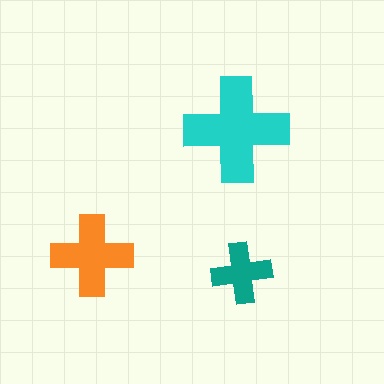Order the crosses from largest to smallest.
the cyan one, the orange one, the teal one.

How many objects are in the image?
There are 3 objects in the image.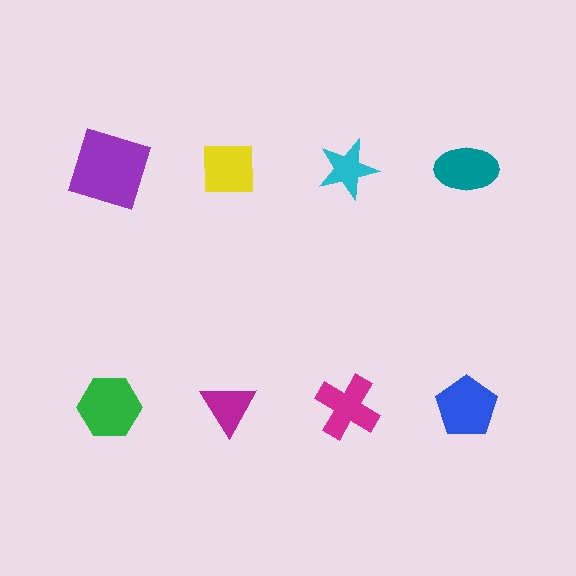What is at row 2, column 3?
A magenta cross.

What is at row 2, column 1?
A green hexagon.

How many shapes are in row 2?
4 shapes.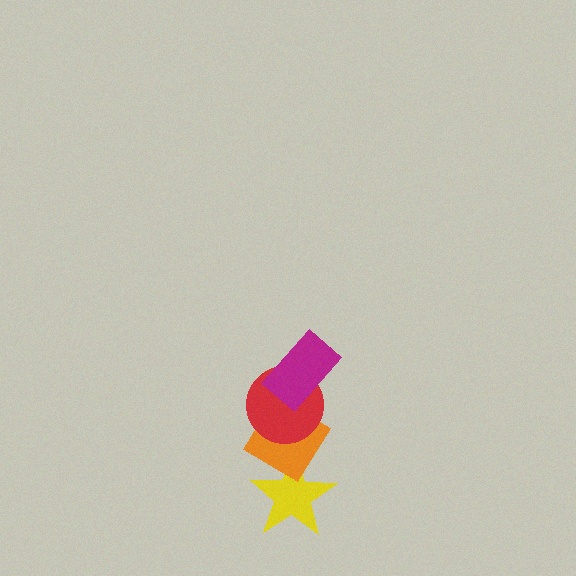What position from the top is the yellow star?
The yellow star is 4th from the top.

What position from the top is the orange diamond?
The orange diamond is 3rd from the top.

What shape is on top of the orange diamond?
The red circle is on top of the orange diamond.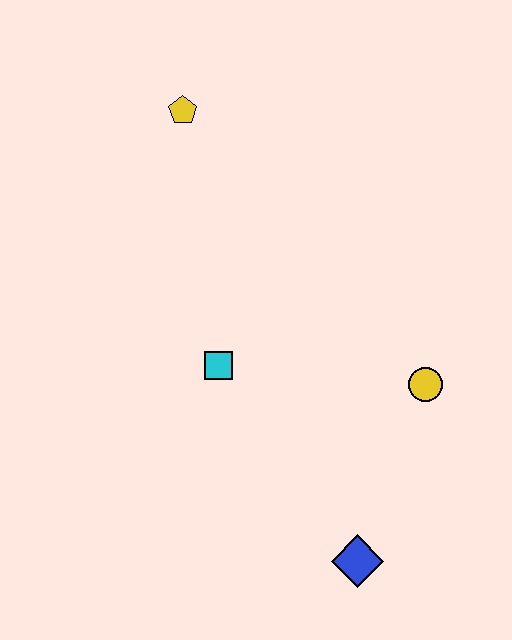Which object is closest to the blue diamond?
The yellow circle is closest to the blue diamond.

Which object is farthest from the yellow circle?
The yellow pentagon is farthest from the yellow circle.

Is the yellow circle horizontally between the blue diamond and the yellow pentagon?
No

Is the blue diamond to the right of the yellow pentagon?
Yes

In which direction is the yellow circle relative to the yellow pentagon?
The yellow circle is below the yellow pentagon.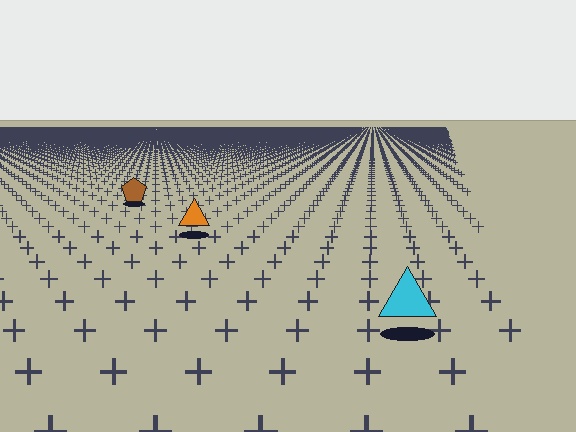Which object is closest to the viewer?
The cyan triangle is closest. The texture marks near it are larger and more spread out.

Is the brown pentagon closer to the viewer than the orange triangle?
No. The orange triangle is closer — you can tell from the texture gradient: the ground texture is coarser near it.